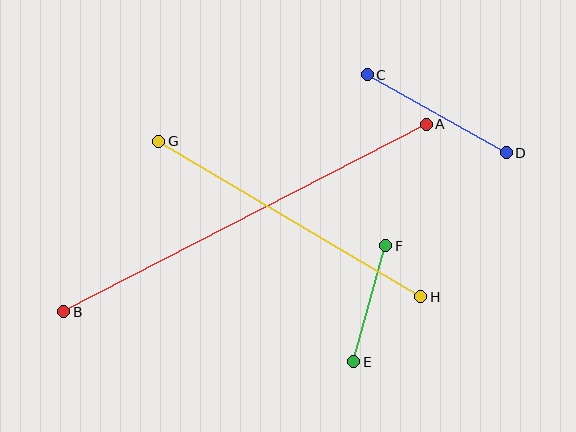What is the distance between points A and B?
The distance is approximately 408 pixels.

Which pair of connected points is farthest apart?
Points A and B are farthest apart.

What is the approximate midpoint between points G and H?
The midpoint is at approximately (290, 219) pixels.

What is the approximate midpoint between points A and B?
The midpoint is at approximately (245, 218) pixels.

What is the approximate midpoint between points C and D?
The midpoint is at approximately (437, 114) pixels.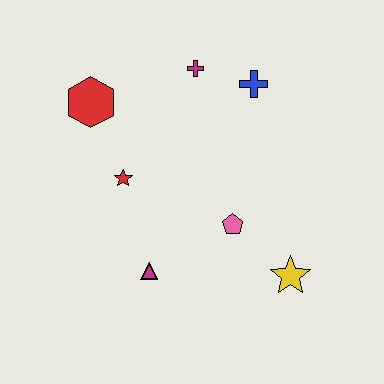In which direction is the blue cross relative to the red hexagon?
The blue cross is to the right of the red hexagon.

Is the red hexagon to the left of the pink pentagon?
Yes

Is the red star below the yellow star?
No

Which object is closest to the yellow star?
The pink pentagon is closest to the yellow star.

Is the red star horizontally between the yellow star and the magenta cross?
No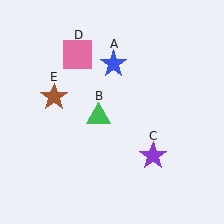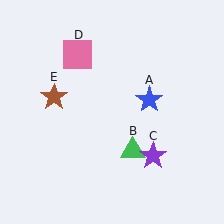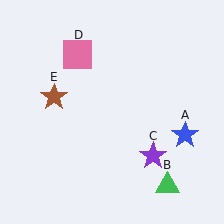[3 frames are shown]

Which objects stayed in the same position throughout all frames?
Purple star (object C) and pink square (object D) and brown star (object E) remained stationary.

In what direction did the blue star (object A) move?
The blue star (object A) moved down and to the right.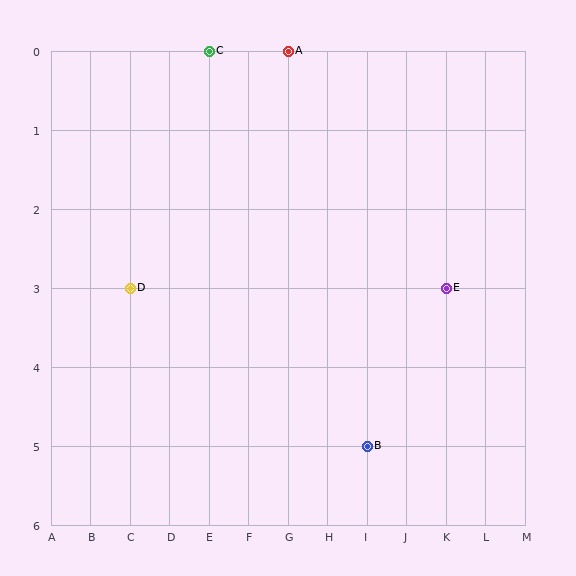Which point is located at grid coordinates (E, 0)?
Point C is at (E, 0).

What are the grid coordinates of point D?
Point D is at grid coordinates (C, 3).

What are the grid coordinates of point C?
Point C is at grid coordinates (E, 0).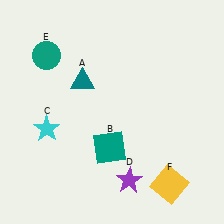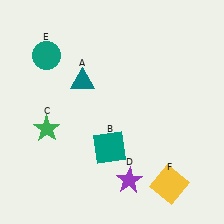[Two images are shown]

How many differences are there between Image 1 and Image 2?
There is 1 difference between the two images.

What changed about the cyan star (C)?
In Image 1, C is cyan. In Image 2, it changed to green.